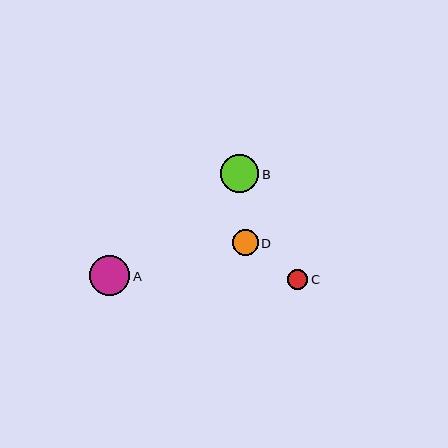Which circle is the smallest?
Circle C is the smallest with a size of approximately 20 pixels.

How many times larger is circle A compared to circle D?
Circle A is approximately 1.6 times the size of circle D.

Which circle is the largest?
Circle A is the largest with a size of approximately 40 pixels.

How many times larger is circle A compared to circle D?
Circle A is approximately 1.6 times the size of circle D.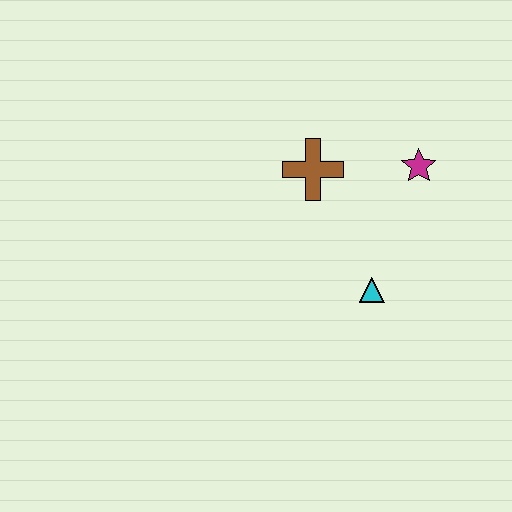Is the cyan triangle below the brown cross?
Yes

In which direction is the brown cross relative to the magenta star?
The brown cross is to the left of the magenta star.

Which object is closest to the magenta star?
The brown cross is closest to the magenta star.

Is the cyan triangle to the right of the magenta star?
No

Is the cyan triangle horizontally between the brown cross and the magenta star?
Yes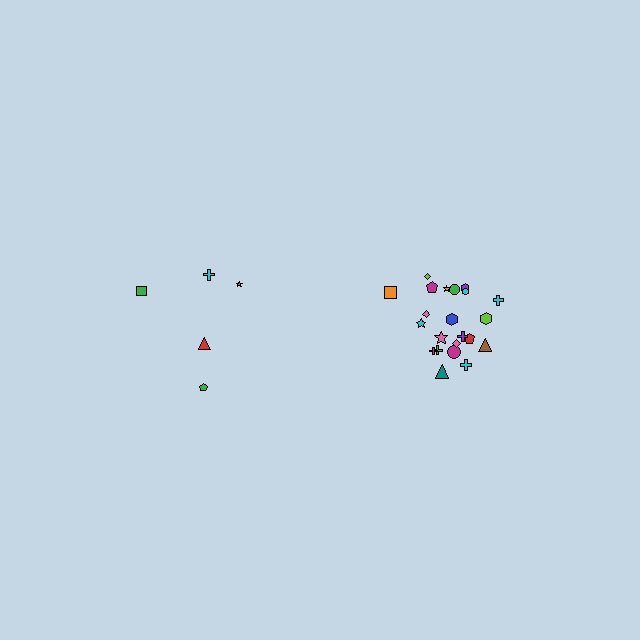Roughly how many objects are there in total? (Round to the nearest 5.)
Roughly 25 objects in total.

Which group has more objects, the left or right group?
The right group.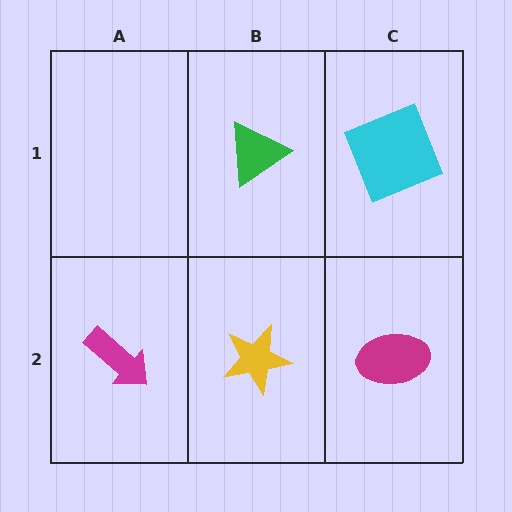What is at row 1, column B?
A green triangle.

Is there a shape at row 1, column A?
No, that cell is empty.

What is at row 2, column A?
A magenta arrow.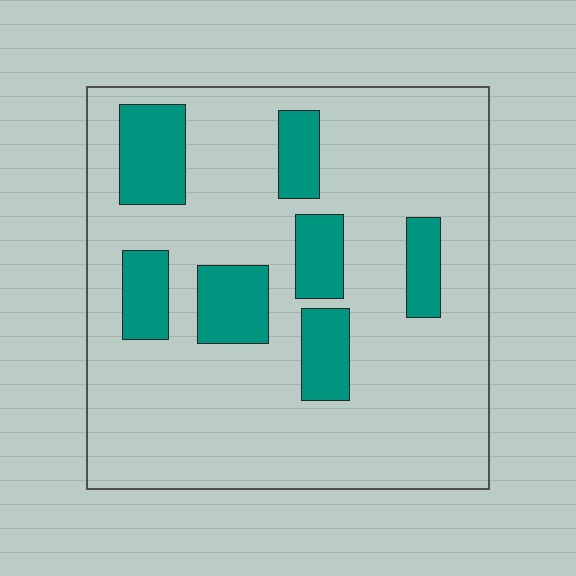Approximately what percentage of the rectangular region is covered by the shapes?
Approximately 20%.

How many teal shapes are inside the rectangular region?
7.